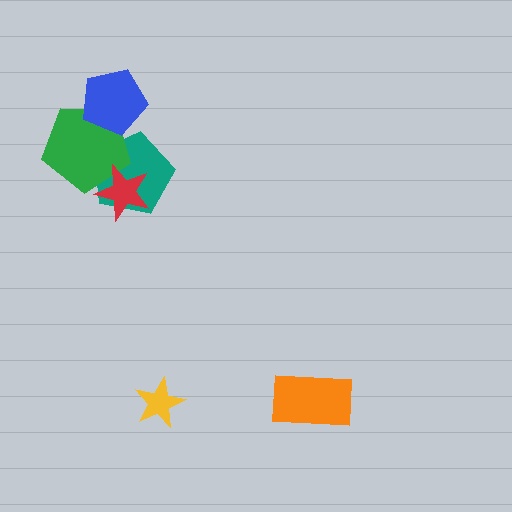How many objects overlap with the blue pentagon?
1 object overlaps with the blue pentagon.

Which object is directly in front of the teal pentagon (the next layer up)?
The green pentagon is directly in front of the teal pentagon.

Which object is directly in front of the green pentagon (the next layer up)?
The red star is directly in front of the green pentagon.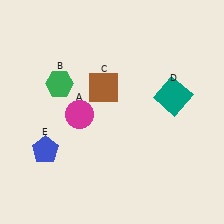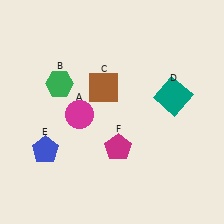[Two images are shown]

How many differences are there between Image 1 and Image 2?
There is 1 difference between the two images.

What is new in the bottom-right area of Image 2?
A magenta pentagon (F) was added in the bottom-right area of Image 2.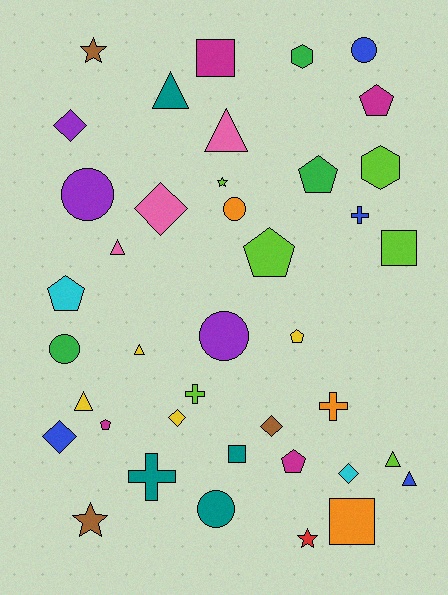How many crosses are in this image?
There are 4 crosses.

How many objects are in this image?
There are 40 objects.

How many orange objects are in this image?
There are 3 orange objects.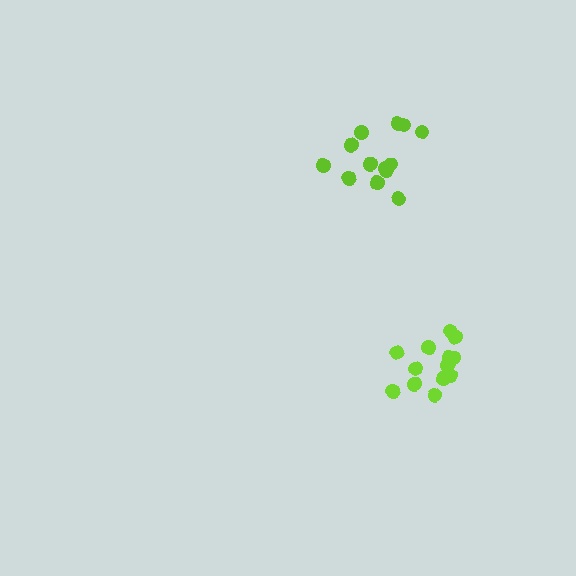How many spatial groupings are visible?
There are 2 spatial groupings.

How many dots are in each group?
Group 1: 13 dots, Group 2: 13 dots (26 total).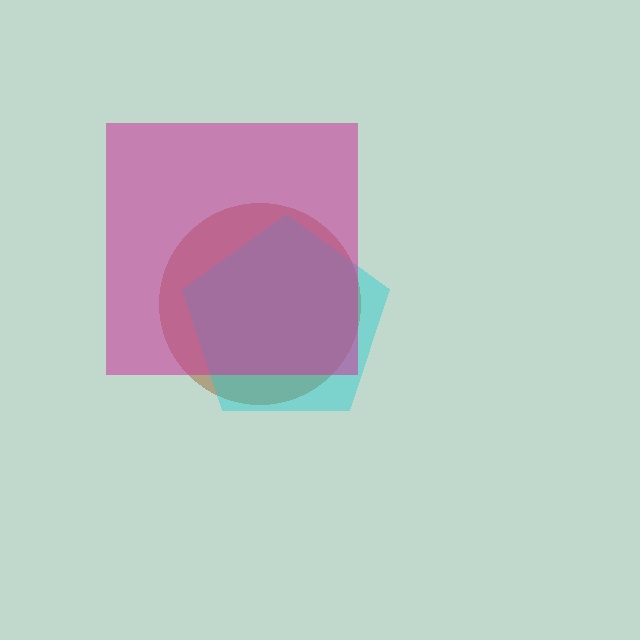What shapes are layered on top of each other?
The layered shapes are: a brown circle, a cyan pentagon, a magenta square.